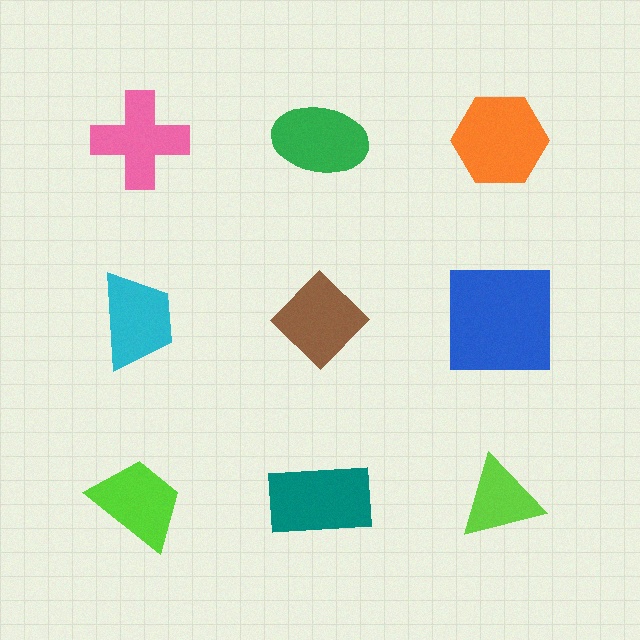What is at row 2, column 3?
A blue square.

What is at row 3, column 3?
A lime triangle.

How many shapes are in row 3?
3 shapes.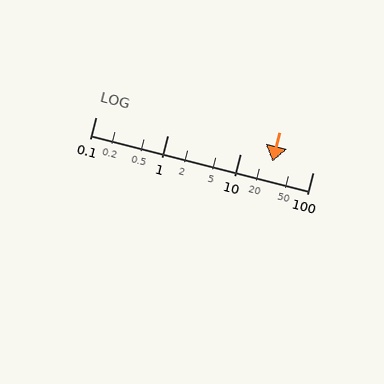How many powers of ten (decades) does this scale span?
The scale spans 3 decades, from 0.1 to 100.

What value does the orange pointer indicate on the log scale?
The pointer indicates approximately 28.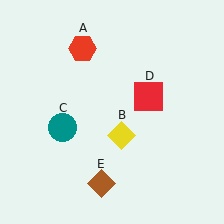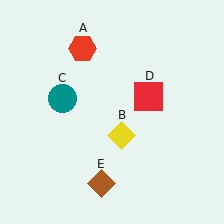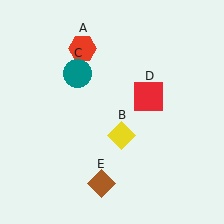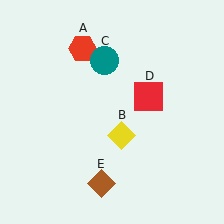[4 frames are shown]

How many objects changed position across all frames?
1 object changed position: teal circle (object C).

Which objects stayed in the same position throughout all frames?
Red hexagon (object A) and yellow diamond (object B) and red square (object D) and brown diamond (object E) remained stationary.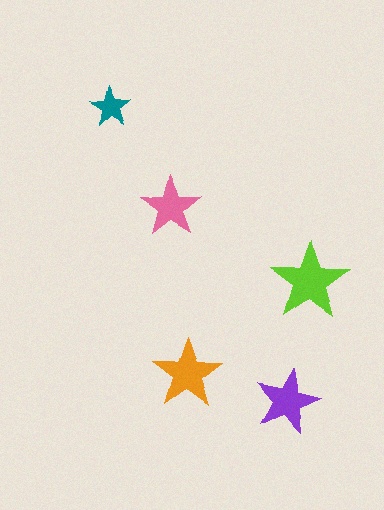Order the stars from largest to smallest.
the lime one, the orange one, the purple one, the pink one, the teal one.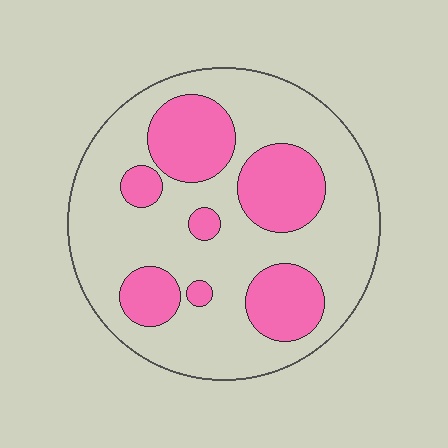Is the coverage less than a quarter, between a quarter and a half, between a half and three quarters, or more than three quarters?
Between a quarter and a half.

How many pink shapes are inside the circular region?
7.